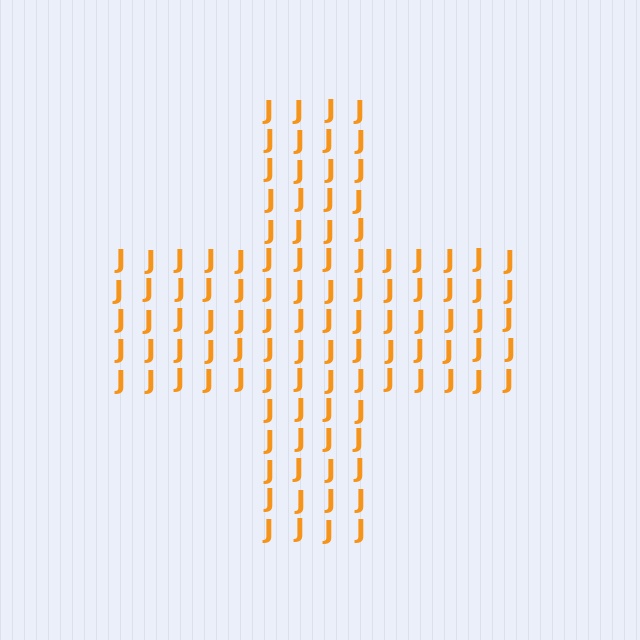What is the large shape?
The large shape is a cross.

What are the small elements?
The small elements are letter J's.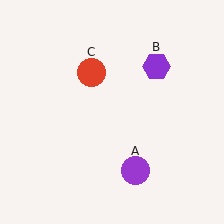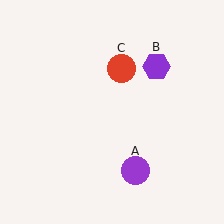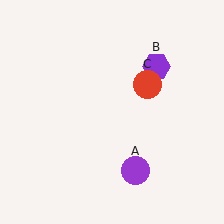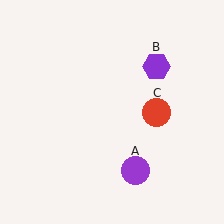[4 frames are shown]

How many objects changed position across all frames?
1 object changed position: red circle (object C).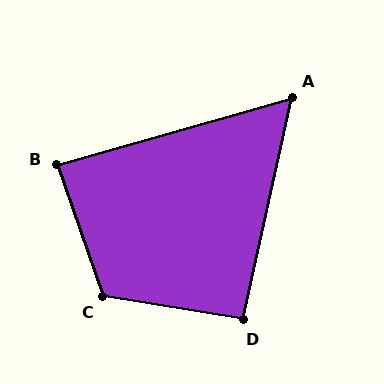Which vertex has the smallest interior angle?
A, at approximately 62 degrees.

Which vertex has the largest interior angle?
C, at approximately 118 degrees.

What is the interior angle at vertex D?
Approximately 93 degrees (approximately right).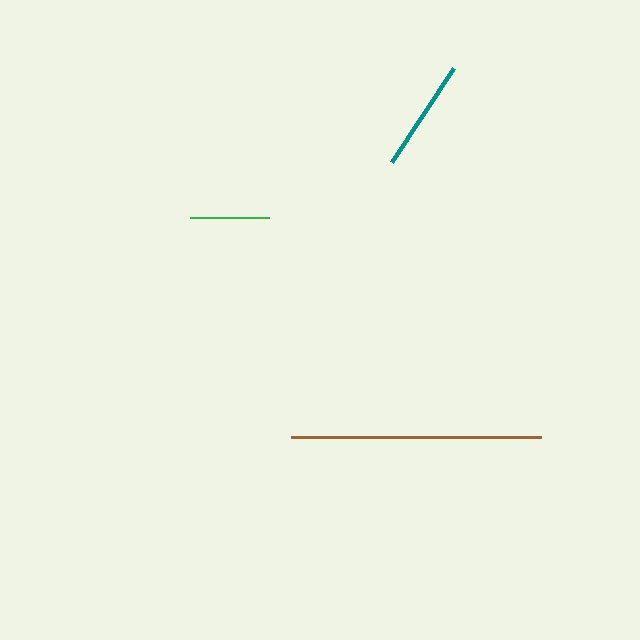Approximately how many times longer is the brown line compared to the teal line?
The brown line is approximately 2.2 times the length of the teal line.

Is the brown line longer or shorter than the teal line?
The brown line is longer than the teal line.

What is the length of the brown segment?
The brown segment is approximately 250 pixels long.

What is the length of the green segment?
The green segment is approximately 80 pixels long.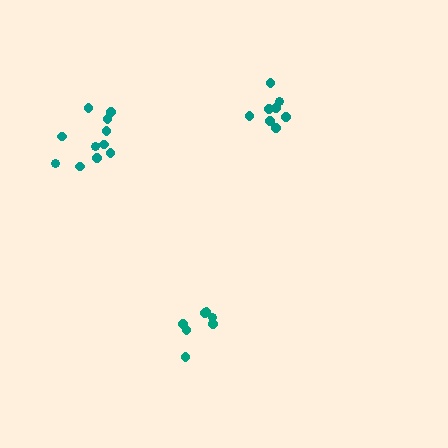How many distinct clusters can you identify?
There are 3 distinct clusters.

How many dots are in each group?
Group 1: 7 dots, Group 2: 11 dots, Group 3: 8 dots (26 total).